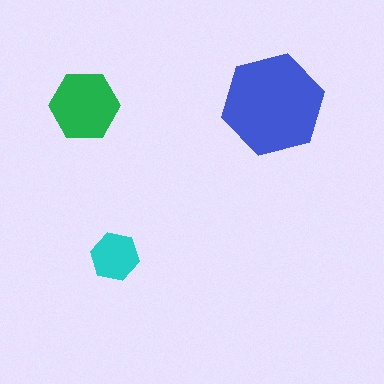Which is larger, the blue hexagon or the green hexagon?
The blue one.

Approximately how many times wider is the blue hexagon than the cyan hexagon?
About 2 times wider.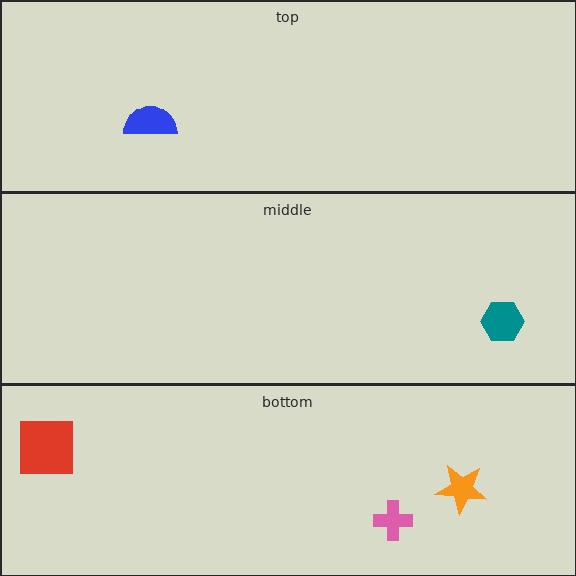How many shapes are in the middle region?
1.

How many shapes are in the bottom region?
3.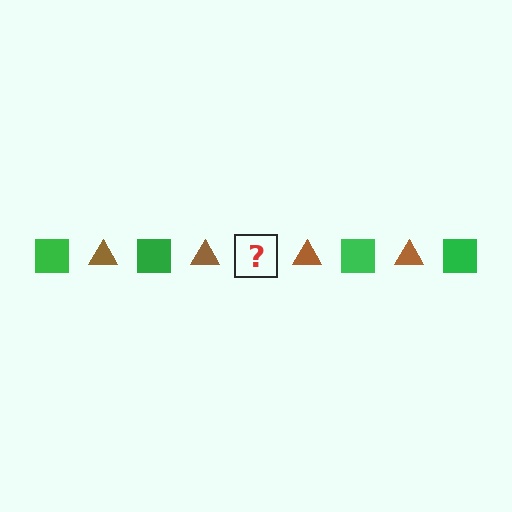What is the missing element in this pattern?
The missing element is a green square.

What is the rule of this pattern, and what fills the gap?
The rule is that the pattern alternates between green square and brown triangle. The gap should be filled with a green square.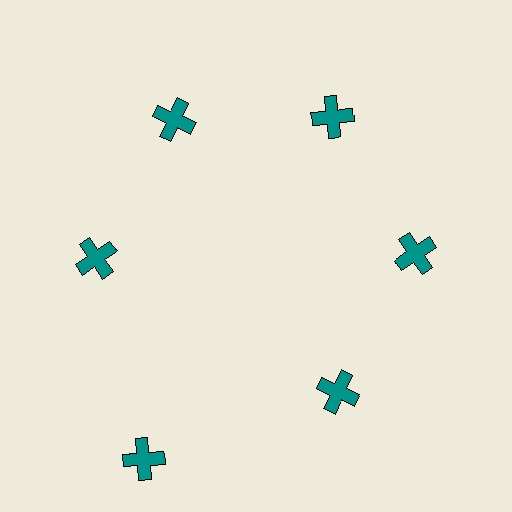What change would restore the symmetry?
The symmetry would be restored by moving it inward, back onto the ring so that all 6 crosses sit at equal angles and equal distance from the center.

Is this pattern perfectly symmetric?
No. The 6 teal crosses are arranged in a ring, but one element near the 7 o'clock position is pushed outward from the center, breaking the 6-fold rotational symmetry.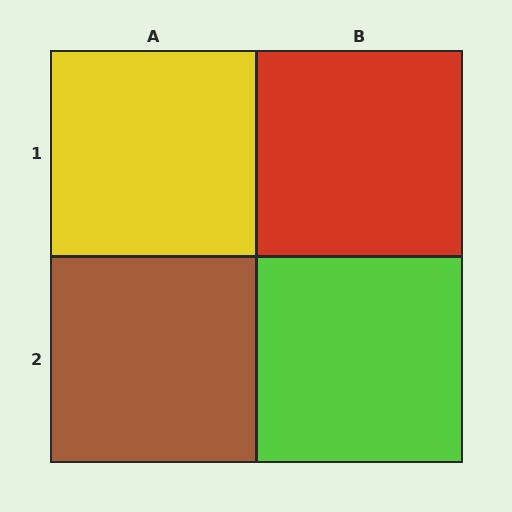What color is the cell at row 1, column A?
Yellow.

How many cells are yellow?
1 cell is yellow.